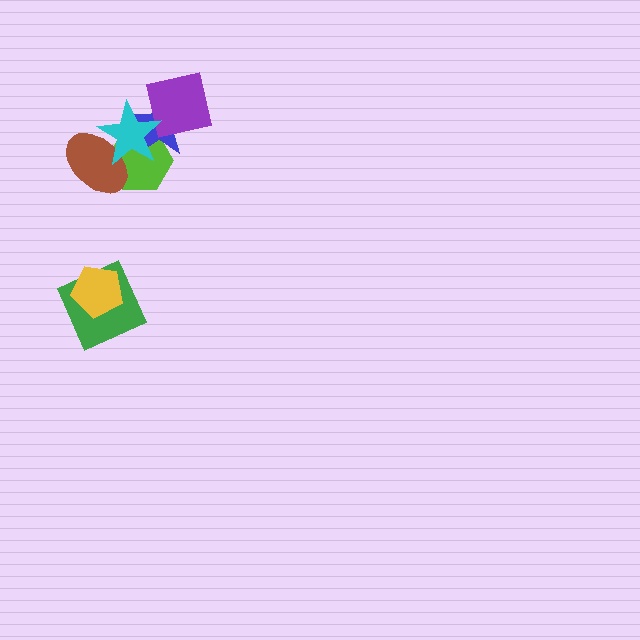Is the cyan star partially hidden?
No, no other shape covers it.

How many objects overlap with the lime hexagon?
3 objects overlap with the lime hexagon.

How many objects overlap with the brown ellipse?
2 objects overlap with the brown ellipse.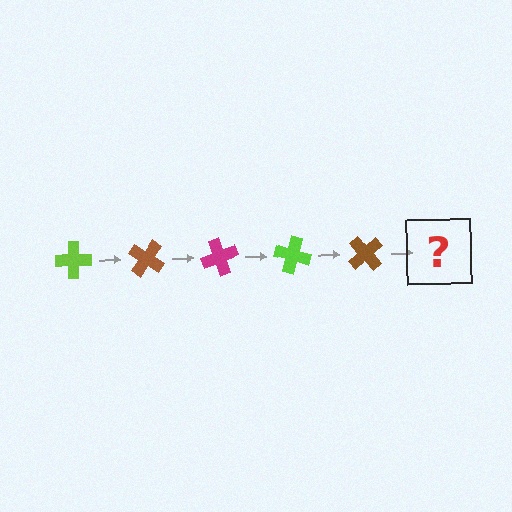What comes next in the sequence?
The next element should be a magenta cross, rotated 175 degrees from the start.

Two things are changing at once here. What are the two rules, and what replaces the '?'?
The two rules are that it rotates 35 degrees each step and the color cycles through lime, brown, and magenta. The '?' should be a magenta cross, rotated 175 degrees from the start.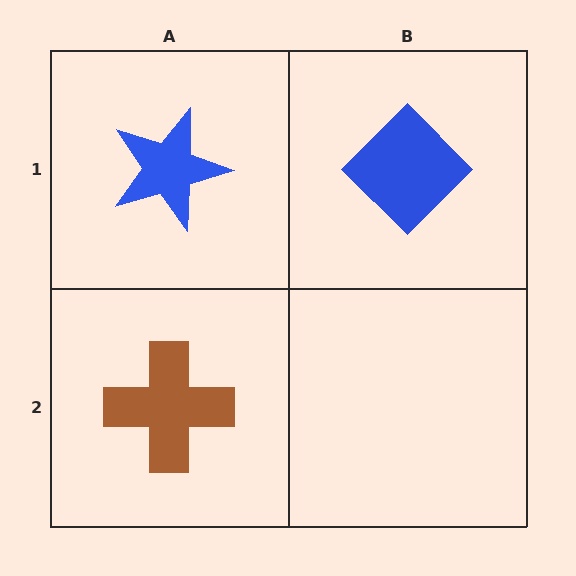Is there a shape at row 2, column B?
No, that cell is empty.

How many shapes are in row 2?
1 shape.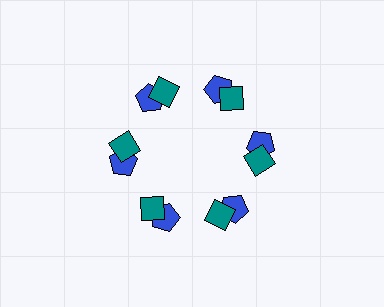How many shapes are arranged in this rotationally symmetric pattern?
There are 12 shapes, arranged in 6 groups of 2.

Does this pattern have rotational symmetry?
Yes, this pattern has 6-fold rotational symmetry. It looks the same after rotating 60 degrees around the center.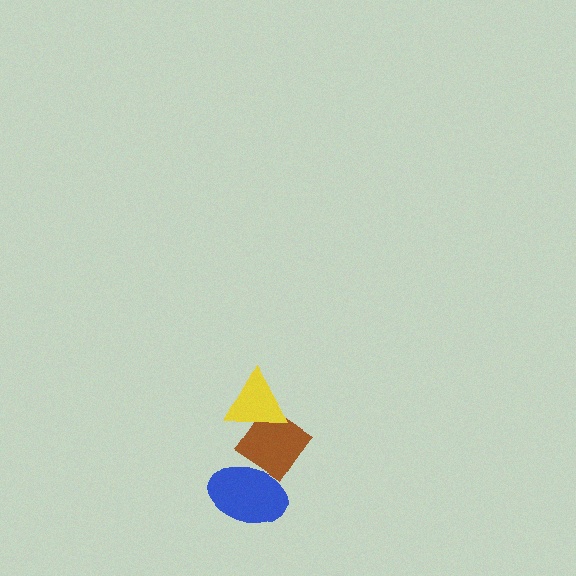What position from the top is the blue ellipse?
The blue ellipse is 3rd from the top.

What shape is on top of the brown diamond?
The yellow triangle is on top of the brown diamond.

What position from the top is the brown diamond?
The brown diamond is 2nd from the top.